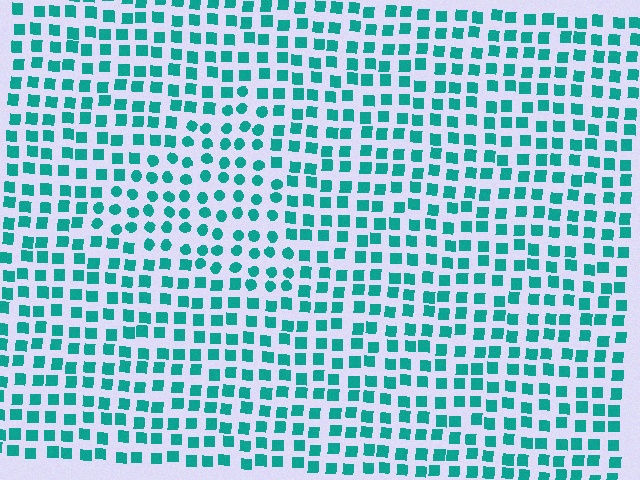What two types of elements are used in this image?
The image uses circles inside the triangle region and squares outside it.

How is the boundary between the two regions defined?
The boundary is defined by a change in element shape: circles inside vs. squares outside. All elements share the same color and spacing.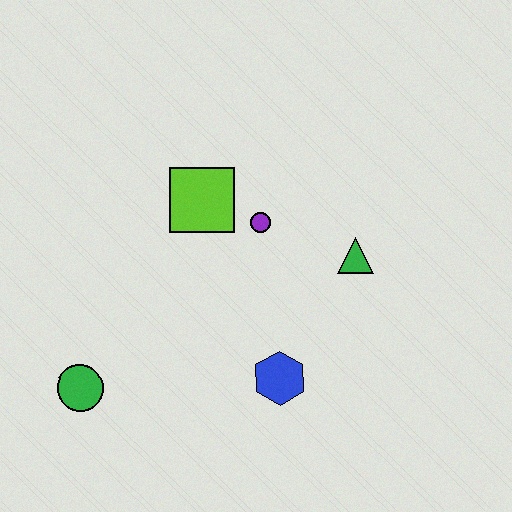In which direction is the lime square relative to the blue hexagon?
The lime square is above the blue hexagon.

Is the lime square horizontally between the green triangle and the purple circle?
No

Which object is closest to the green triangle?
The purple circle is closest to the green triangle.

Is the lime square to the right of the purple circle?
No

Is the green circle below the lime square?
Yes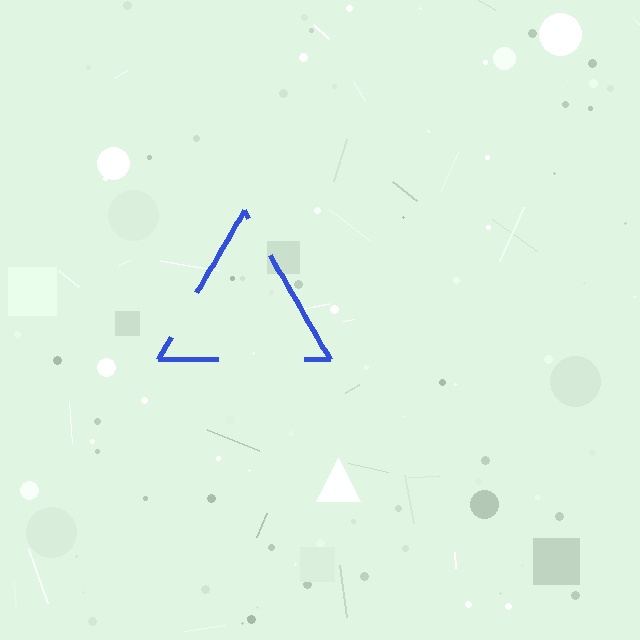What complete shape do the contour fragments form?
The contour fragments form a triangle.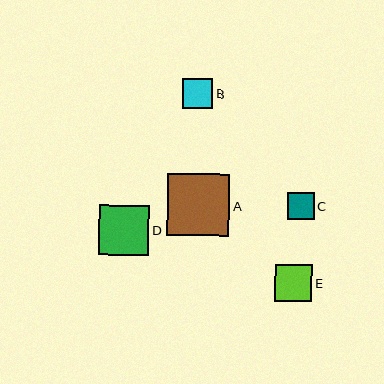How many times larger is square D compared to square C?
Square D is approximately 1.9 times the size of square C.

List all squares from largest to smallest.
From largest to smallest: A, D, E, B, C.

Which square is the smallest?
Square C is the smallest with a size of approximately 27 pixels.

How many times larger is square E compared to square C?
Square E is approximately 1.4 times the size of square C.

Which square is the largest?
Square A is the largest with a size of approximately 62 pixels.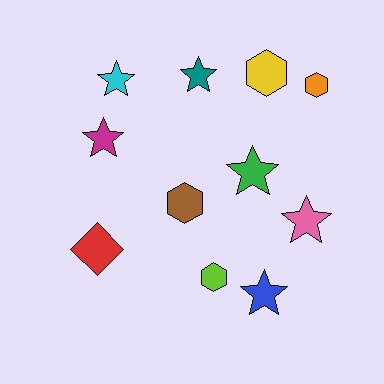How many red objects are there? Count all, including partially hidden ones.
There is 1 red object.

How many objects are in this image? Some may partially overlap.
There are 11 objects.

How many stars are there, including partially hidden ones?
There are 6 stars.